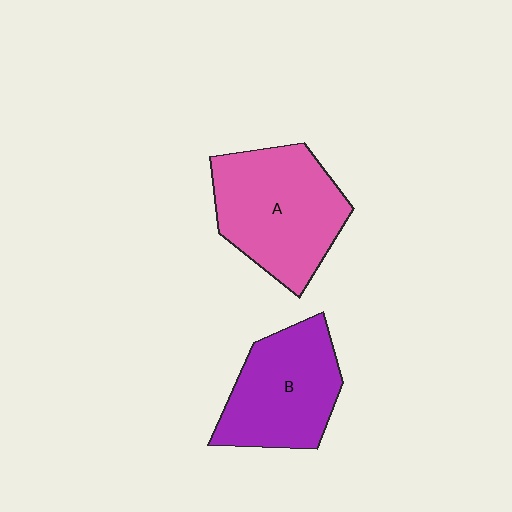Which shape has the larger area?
Shape A (pink).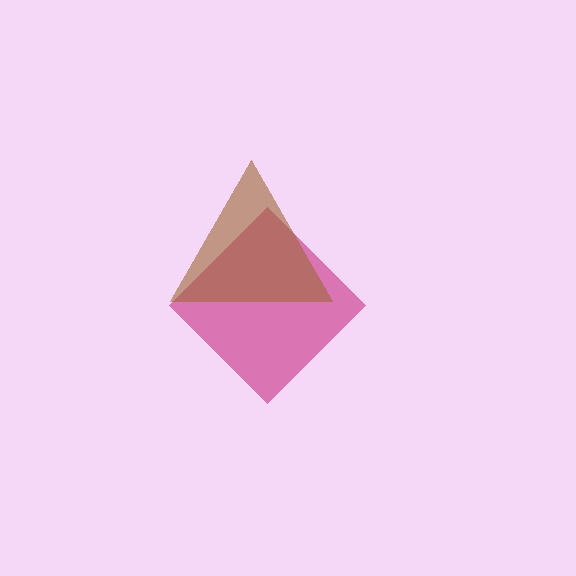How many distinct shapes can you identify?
There are 2 distinct shapes: a magenta diamond, a brown triangle.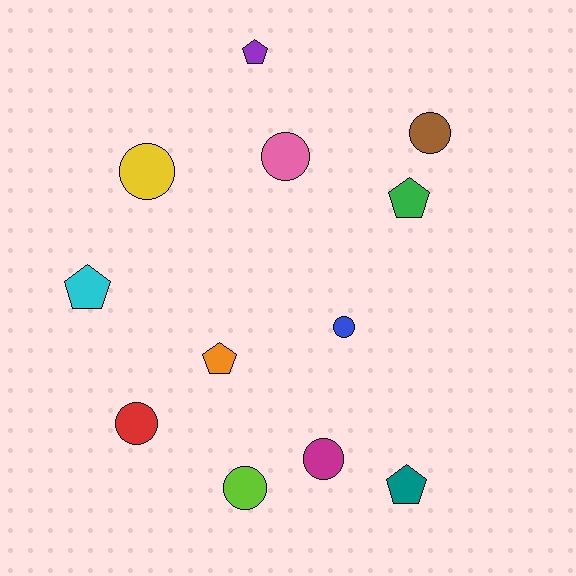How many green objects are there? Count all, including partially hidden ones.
There is 1 green object.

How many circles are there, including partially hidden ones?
There are 7 circles.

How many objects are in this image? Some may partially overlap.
There are 12 objects.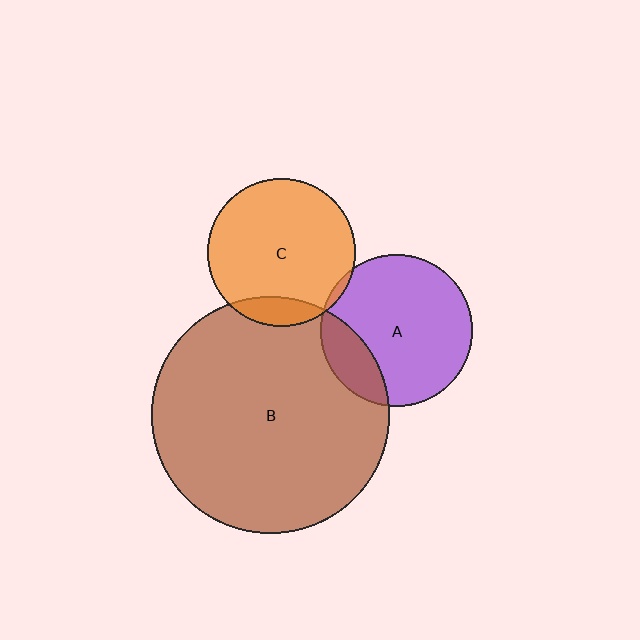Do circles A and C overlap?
Yes.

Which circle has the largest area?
Circle B (brown).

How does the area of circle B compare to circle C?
Approximately 2.6 times.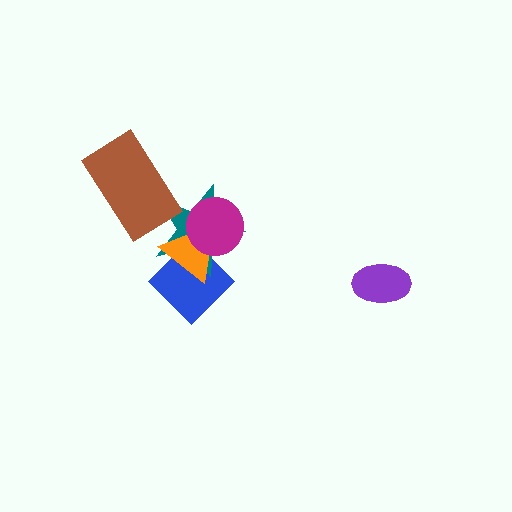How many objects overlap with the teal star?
4 objects overlap with the teal star.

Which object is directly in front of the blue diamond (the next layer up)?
The teal star is directly in front of the blue diamond.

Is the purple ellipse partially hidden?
No, no other shape covers it.